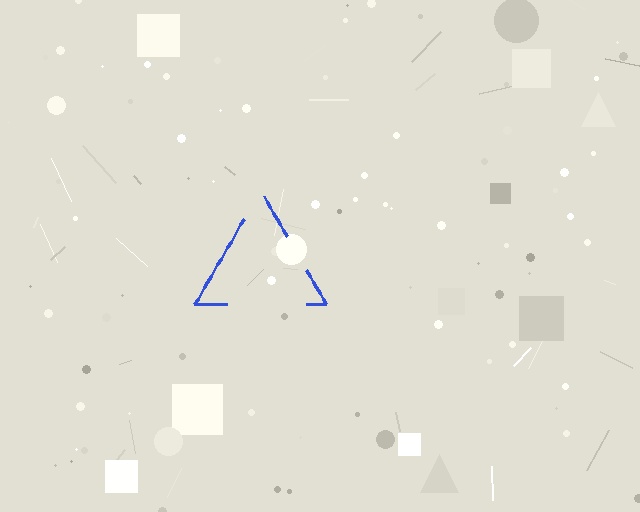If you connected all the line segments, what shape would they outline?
They would outline a triangle.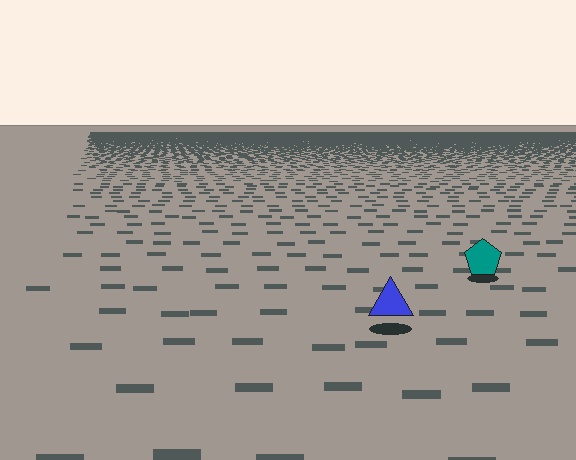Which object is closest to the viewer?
The blue triangle is closest. The texture marks near it are larger and more spread out.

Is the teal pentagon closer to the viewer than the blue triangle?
No. The blue triangle is closer — you can tell from the texture gradient: the ground texture is coarser near it.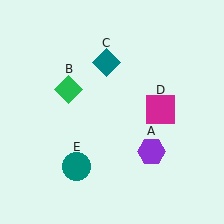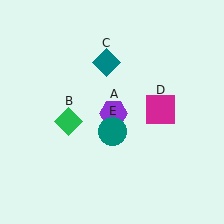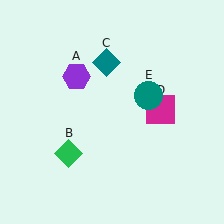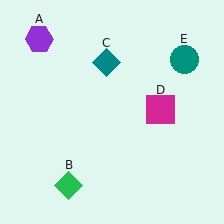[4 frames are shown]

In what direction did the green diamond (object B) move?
The green diamond (object B) moved down.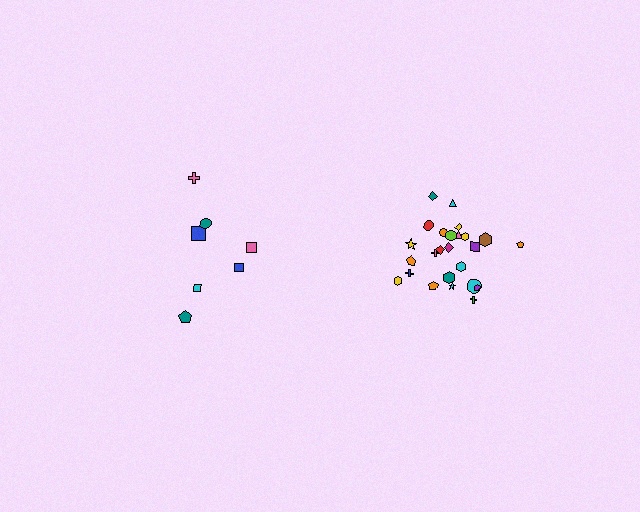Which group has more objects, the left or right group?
The right group.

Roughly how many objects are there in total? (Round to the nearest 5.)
Roughly 30 objects in total.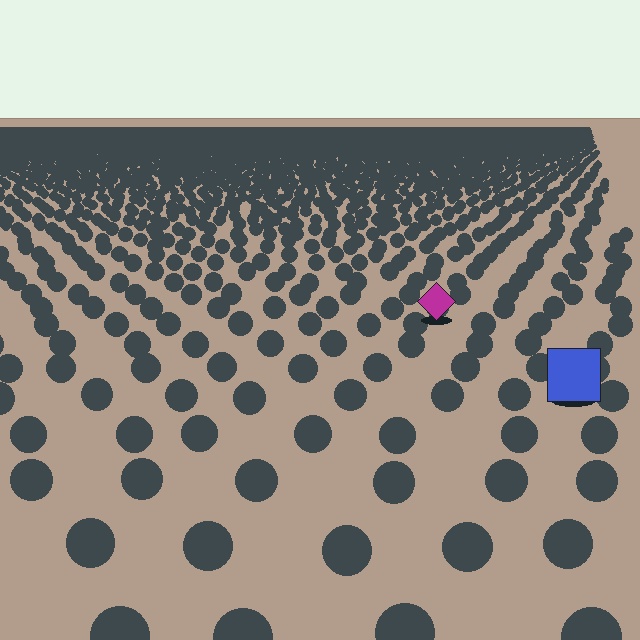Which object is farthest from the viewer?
The magenta diamond is farthest from the viewer. It appears smaller and the ground texture around it is denser.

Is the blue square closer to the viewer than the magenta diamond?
Yes. The blue square is closer — you can tell from the texture gradient: the ground texture is coarser near it.